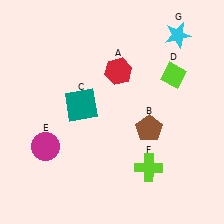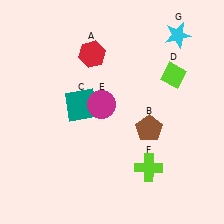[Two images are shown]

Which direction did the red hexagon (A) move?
The red hexagon (A) moved left.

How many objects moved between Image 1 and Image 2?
2 objects moved between the two images.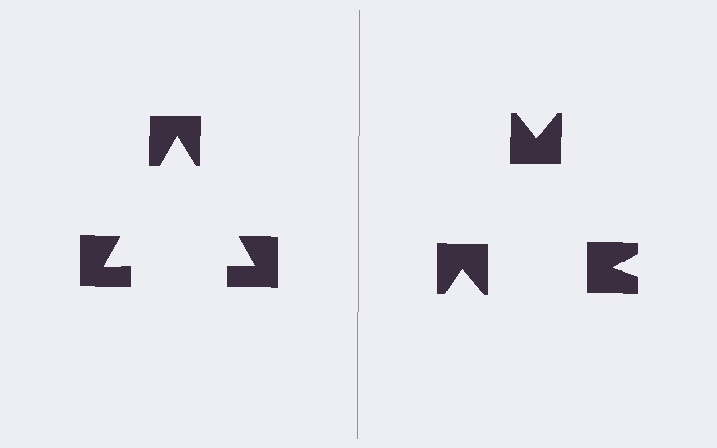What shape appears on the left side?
An illusory triangle.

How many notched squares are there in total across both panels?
6 — 3 on each side.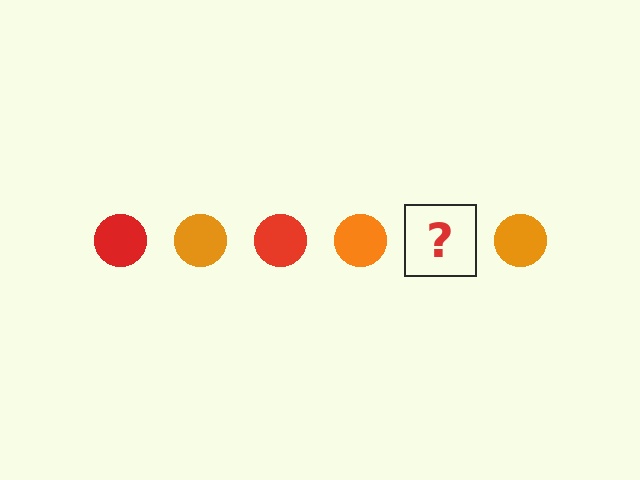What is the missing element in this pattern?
The missing element is a red circle.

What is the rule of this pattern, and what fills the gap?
The rule is that the pattern cycles through red, orange circles. The gap should be filled with a red circle.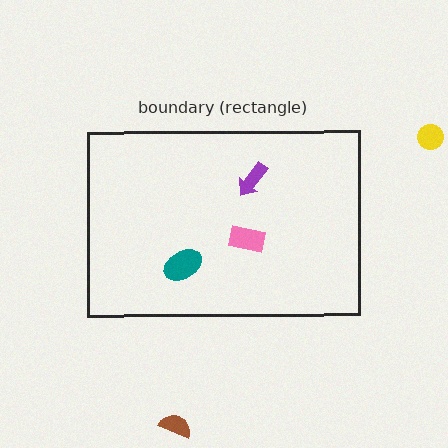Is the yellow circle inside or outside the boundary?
Outside.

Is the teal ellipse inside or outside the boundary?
Inside.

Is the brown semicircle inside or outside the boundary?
Outside.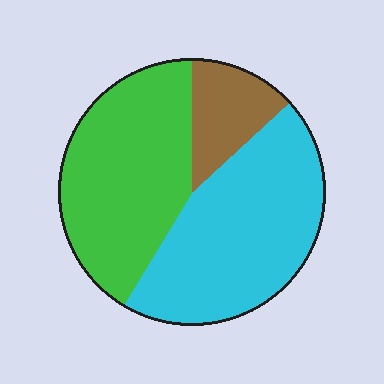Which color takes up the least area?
Brown, at roughly 15%.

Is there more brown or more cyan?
Cyan.